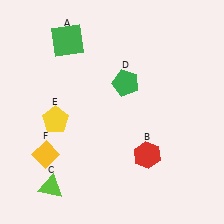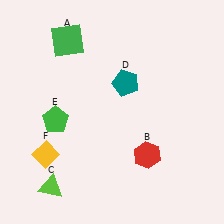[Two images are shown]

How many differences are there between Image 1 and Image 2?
There are 2 differences between the two images.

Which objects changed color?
D changed from green to teal. E changed from yellow to green.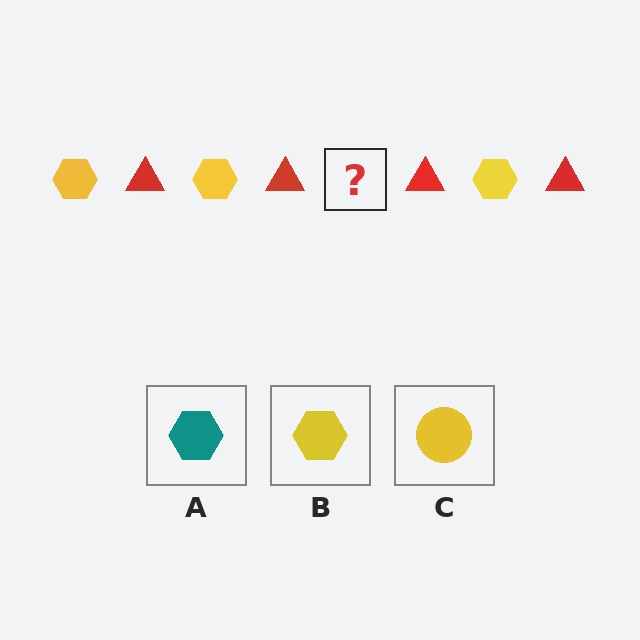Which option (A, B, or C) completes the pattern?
B.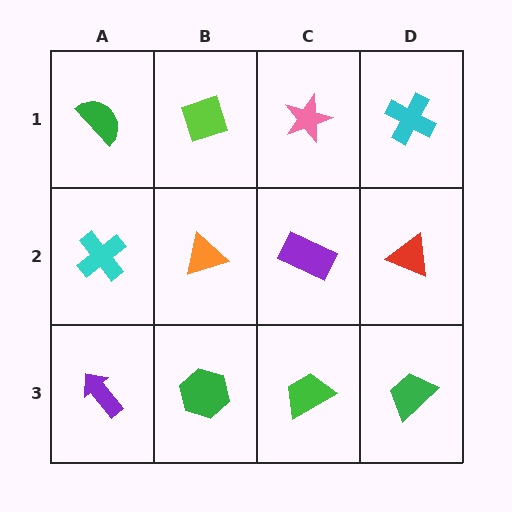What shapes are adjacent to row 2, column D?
A cyan cross (row 1, column D), a green trapezoid (row 3, column D), a purple rectangle (row 2, column C).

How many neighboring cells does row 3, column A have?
2.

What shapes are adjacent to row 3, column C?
A purple rectangle (row 2, column C), a green hexagon (row 3, column B), a green trapezoid (row 3, column D).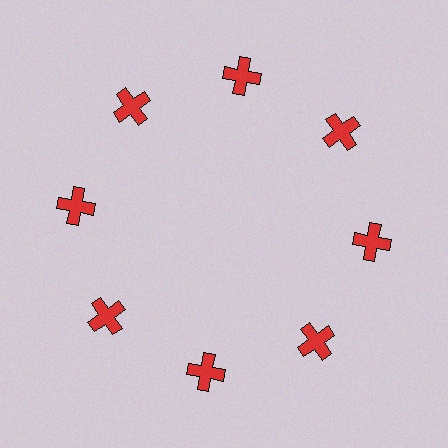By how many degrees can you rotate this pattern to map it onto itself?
The pattern maps onto itself every 45 degrees of rotation.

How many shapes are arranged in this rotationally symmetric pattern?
There are 8 shapes, arranged in 8 groups of 1.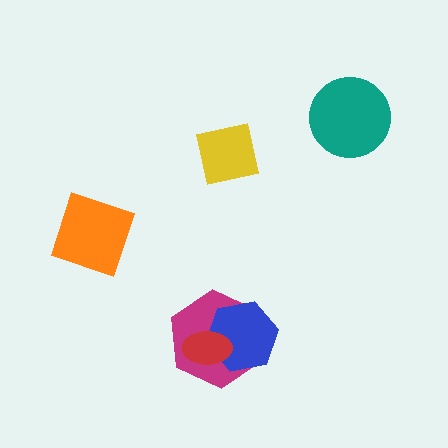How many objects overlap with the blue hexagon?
2 objects overlap with the blue hexagon.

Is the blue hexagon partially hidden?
Yes, it is partially covered by another shape.